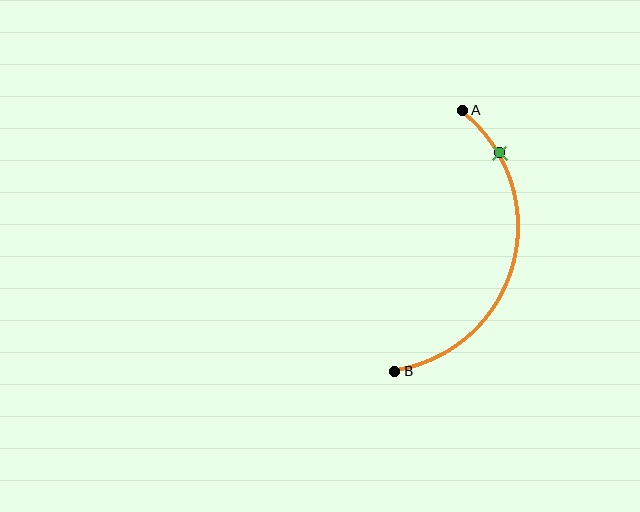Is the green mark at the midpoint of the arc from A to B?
No. The green mark lies on the arc but is closer to endpoint A. The arc midpoint would be at the point on the curve equidistant along the arc from both A and B.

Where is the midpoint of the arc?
The arc midpoint is the point on the curve farthest from the straight line joining A and B. It sits to the right of that line.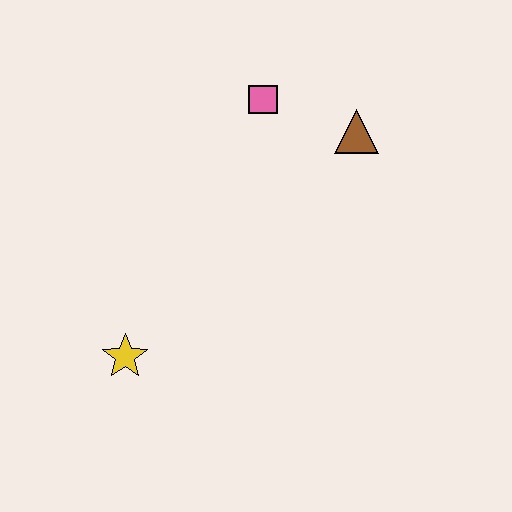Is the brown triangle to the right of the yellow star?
Yes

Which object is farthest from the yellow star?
The brown triangle is farthest from the yellow star.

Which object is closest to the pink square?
The brown triangle is closest to the pink square.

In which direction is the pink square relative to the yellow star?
The pink square is above the yellow star.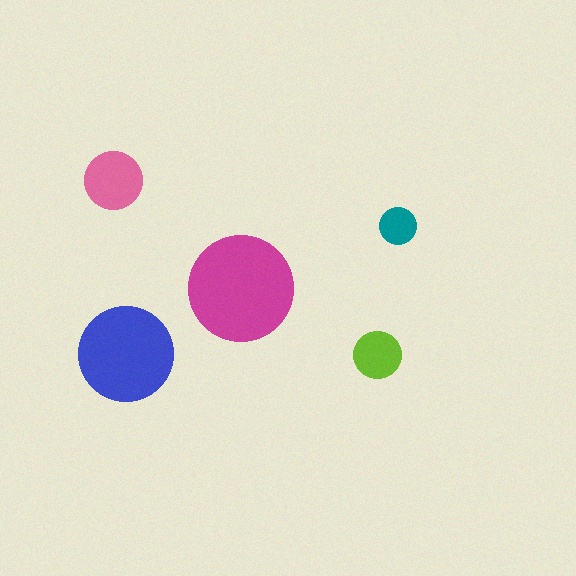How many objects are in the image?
There are 5 objects in the image.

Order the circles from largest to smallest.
the magenta one, the blue one, the pink one, the lime one, the teal one.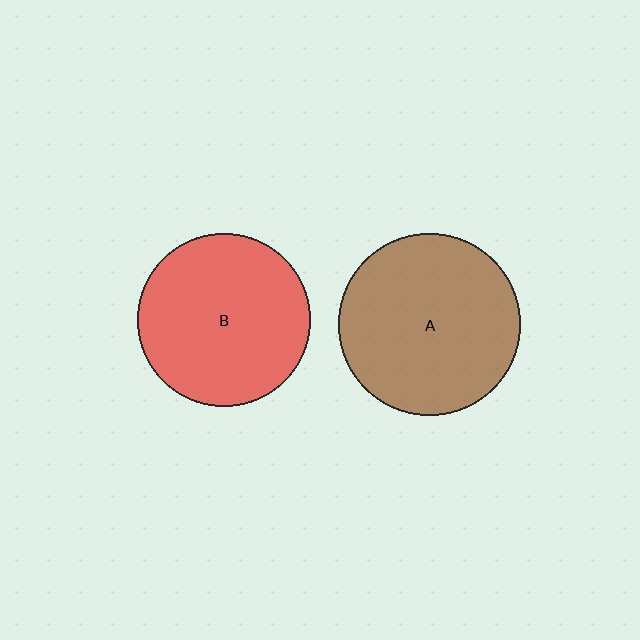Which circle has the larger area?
Circle A (brown).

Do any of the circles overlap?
No, none of the circles overlap.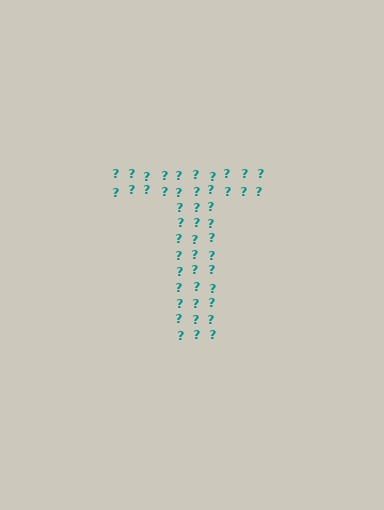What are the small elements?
The small elements are question marks.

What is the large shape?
The large shape is the letter T.